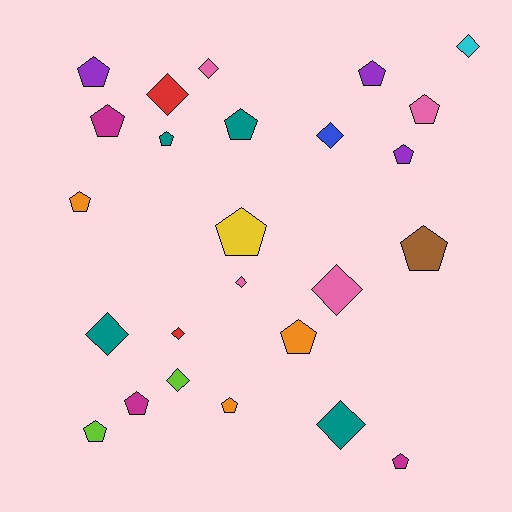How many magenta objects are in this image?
There are 3 magenta objects.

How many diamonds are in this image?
There are 10 diamonds.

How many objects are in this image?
There are 25 objects.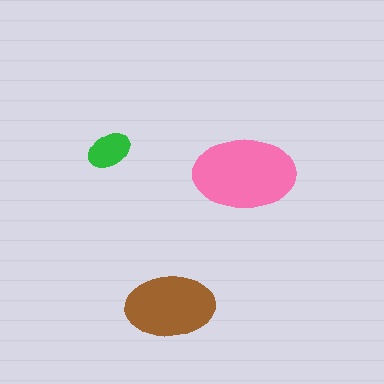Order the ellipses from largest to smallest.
the pink one, the brown one, the green one.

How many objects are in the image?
There are 3 objects in the image.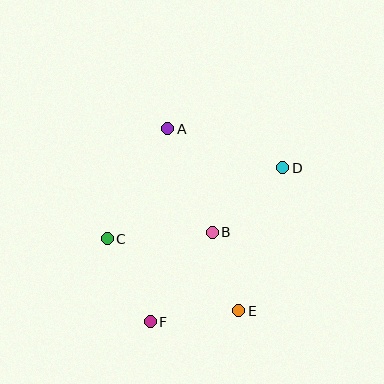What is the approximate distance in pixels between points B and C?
The distance between B and C is approximately 105 pixels.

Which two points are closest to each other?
Points B and E are closest to each other.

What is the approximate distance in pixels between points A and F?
The distance between A and F is approximately 194 pixels.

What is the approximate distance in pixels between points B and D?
The distance between B and D is approximately 95 pixels.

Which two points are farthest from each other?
Points D and F are farthest from each other.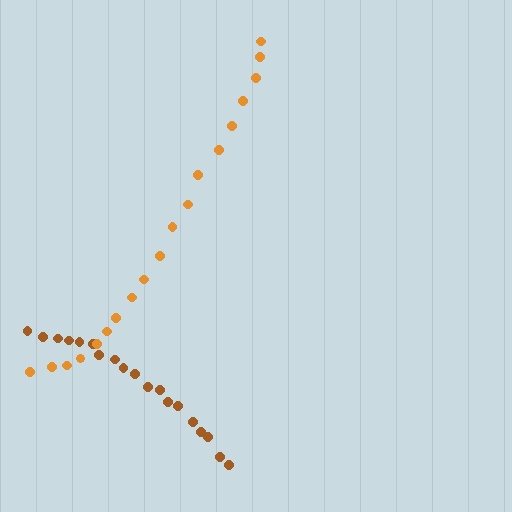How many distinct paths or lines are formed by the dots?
There are 2 distinct paths.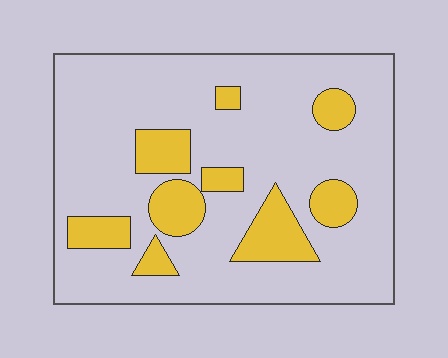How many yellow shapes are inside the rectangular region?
9.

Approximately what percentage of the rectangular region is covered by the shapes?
Approximately 20%.